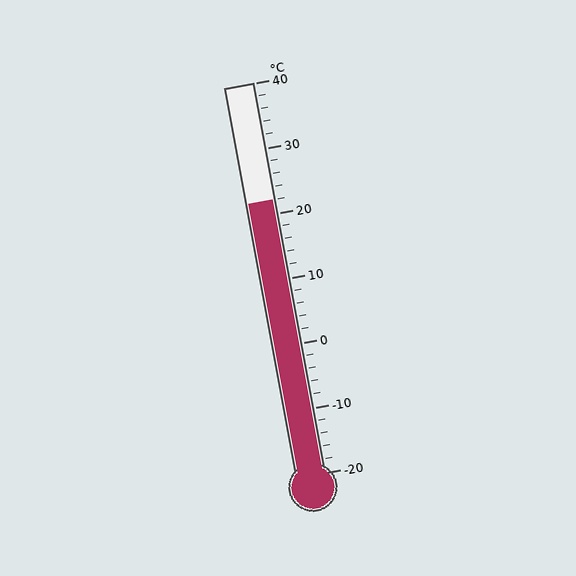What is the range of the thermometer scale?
The thermometer scale ranges from -20°C to 40°C.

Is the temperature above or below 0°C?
The temperature is above 0°C.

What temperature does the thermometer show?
The thermometer shows approximately 22°C.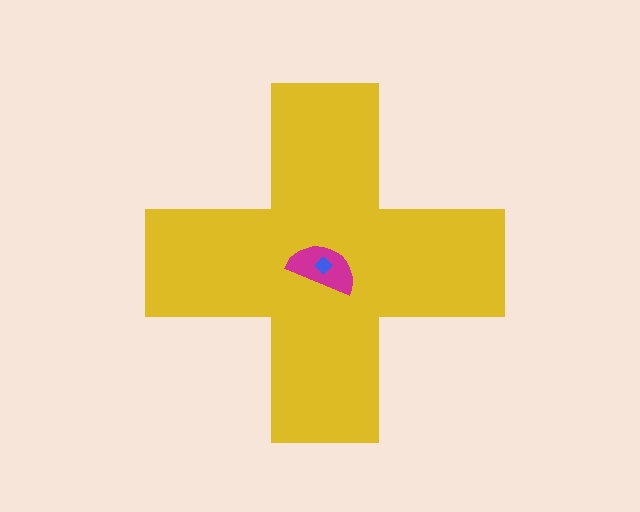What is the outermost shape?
The yellow cross.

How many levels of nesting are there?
3.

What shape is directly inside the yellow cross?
The magenta semicircle.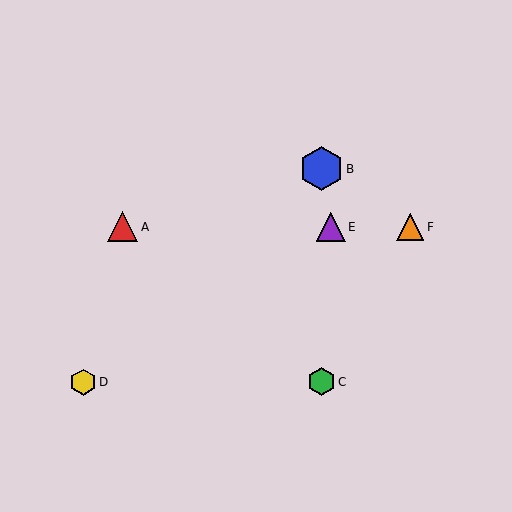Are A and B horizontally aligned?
No, A is at y≈227 and B is at y≈169.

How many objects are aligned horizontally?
3 objects (A, E, F) are aligned horizontally.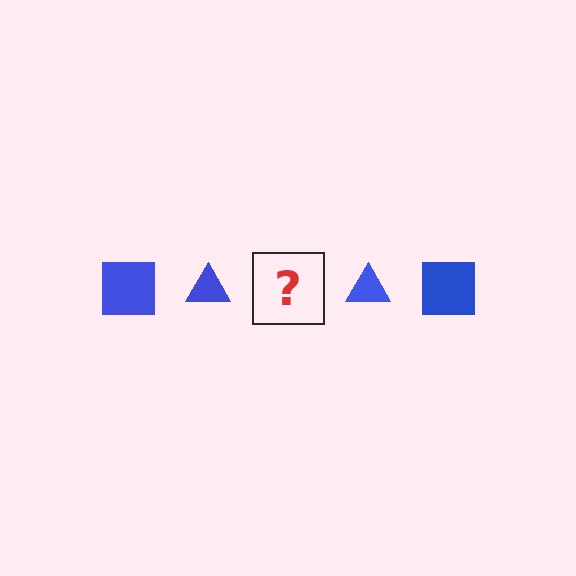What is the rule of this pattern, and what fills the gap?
The rule is that the pattern cycles through square, triangle shapes in blue. The gap should be filled with a blue square.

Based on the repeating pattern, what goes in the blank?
The blank should be a blue square.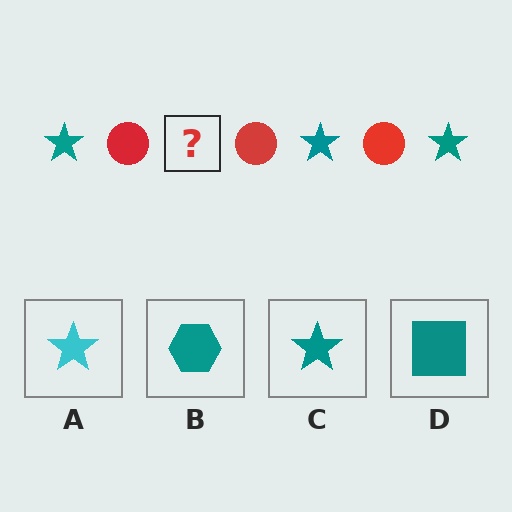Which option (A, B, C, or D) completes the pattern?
C.